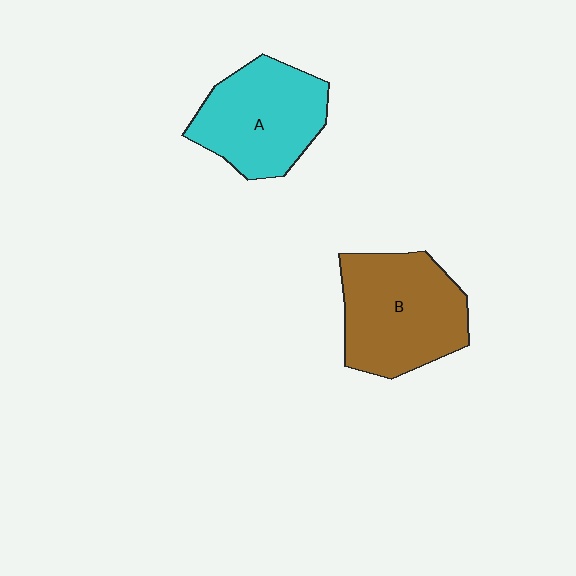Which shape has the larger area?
Shape B (brown).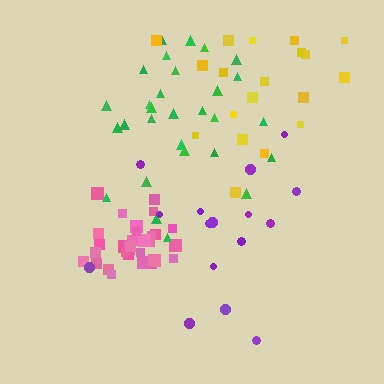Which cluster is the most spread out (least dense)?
Purple.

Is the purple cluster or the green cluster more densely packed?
Green.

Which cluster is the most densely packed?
Pink.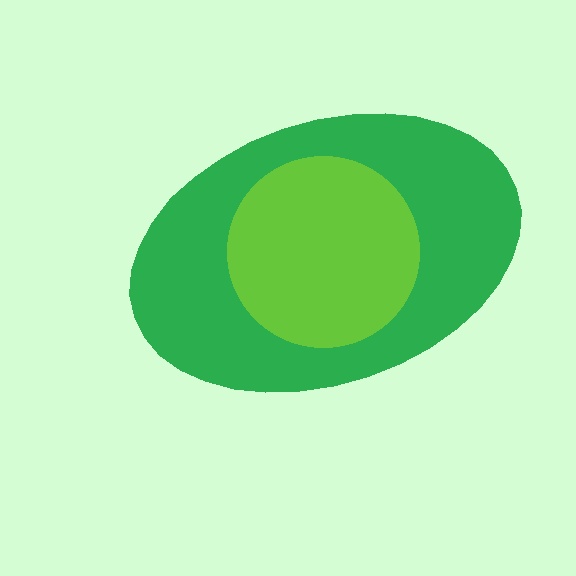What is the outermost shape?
The green ellipse.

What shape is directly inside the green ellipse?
The lime circle.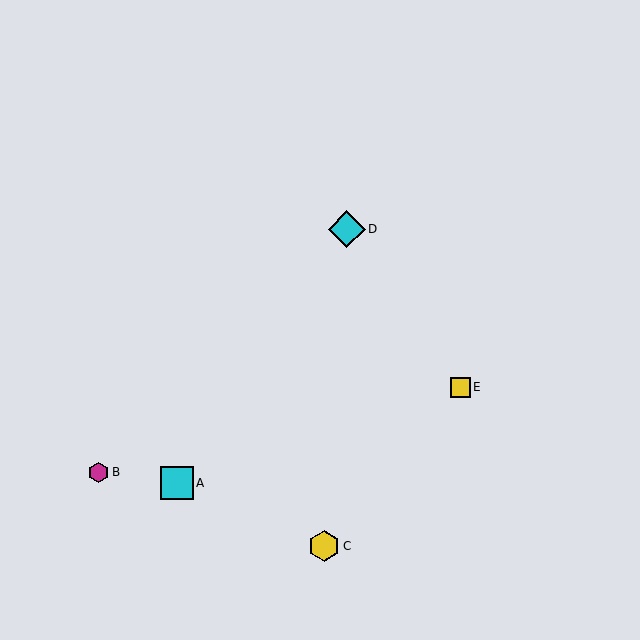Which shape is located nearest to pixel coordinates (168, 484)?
The cyan square (labeled A) at (177, 483) is nearest to that location.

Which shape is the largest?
The cyan diamond (labeled D) is the largest.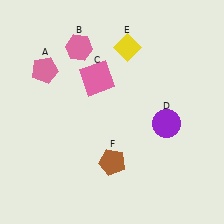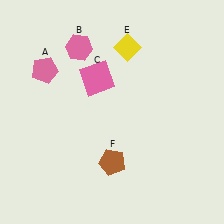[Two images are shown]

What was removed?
The purple circle (D) was removed in Image 2.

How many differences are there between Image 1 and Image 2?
There is 1 difference between the two images.